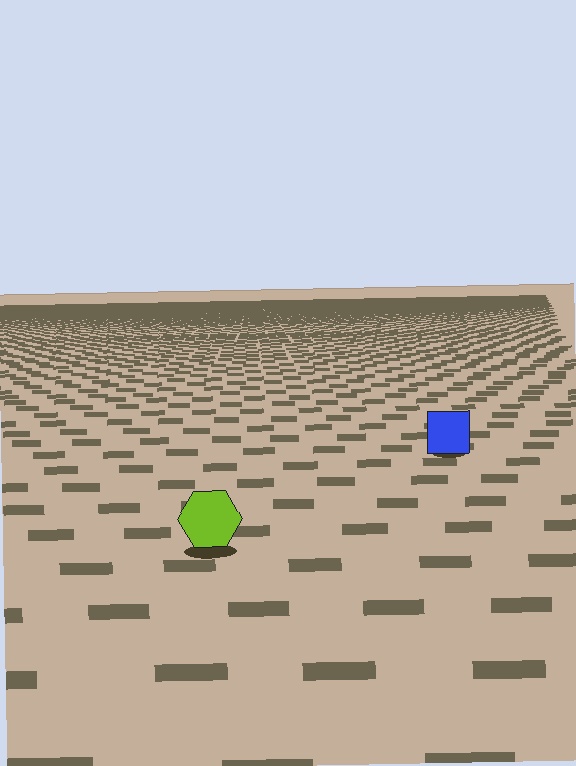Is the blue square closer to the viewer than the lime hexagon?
No. The lime hexagon is closer — you can tell from the texture gradient: the ground texture is coarser near it.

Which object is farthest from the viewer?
The blue square is farthest from the viewer. It appears smaller and the ground texture around it is denser.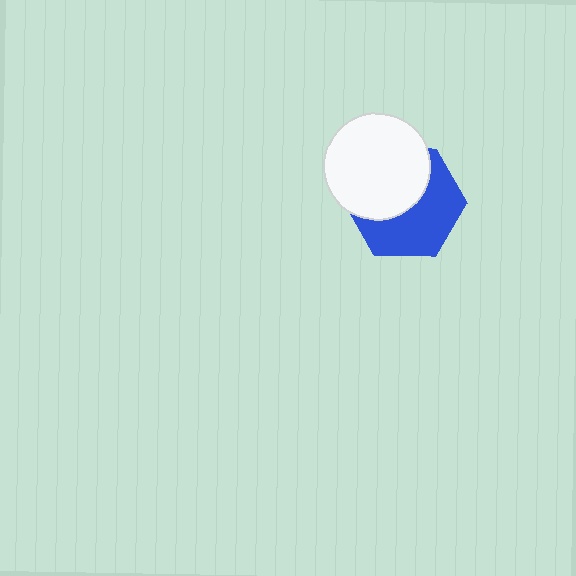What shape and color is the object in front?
The object in front is a white circle.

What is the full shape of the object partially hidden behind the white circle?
The partially hidden object is a blue hexagon.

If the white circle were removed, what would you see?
You would see the complete blue hexagon.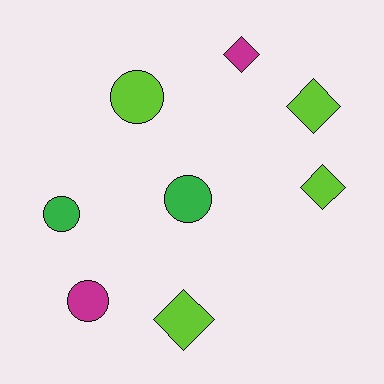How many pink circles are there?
There are no pink circles.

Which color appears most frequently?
Lime, with 4 objects.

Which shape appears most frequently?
Diamond, with 4 objects.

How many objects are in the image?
There are 8 objects.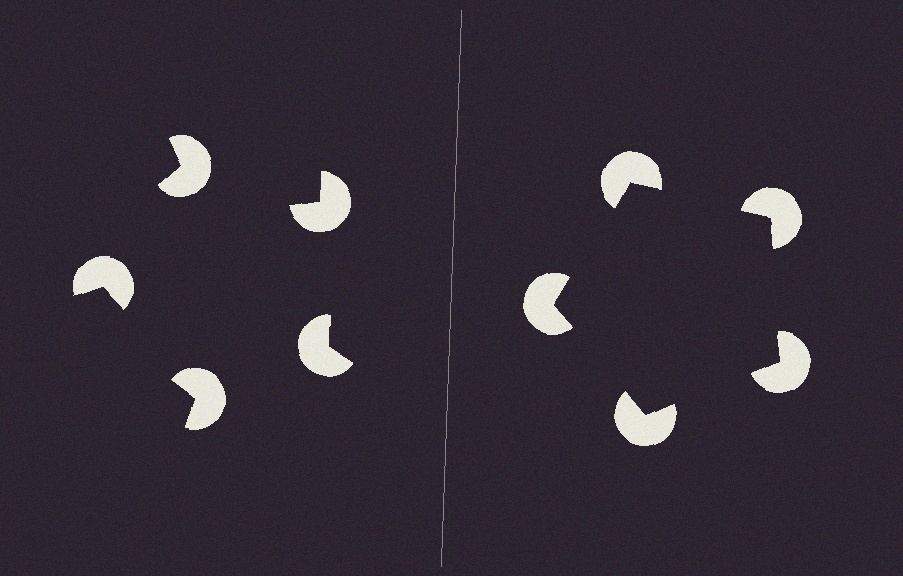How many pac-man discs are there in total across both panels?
10 — 5 on each side.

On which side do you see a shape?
An illusory pentagon appears on the right side. On the left side the wedge cuts are rotated, so no coherent shape forms.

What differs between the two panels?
The pac-man discs are positioned identically on both sides; only the wedge orientations differ. On the right they align to a pentagon; on the left they are misaligned.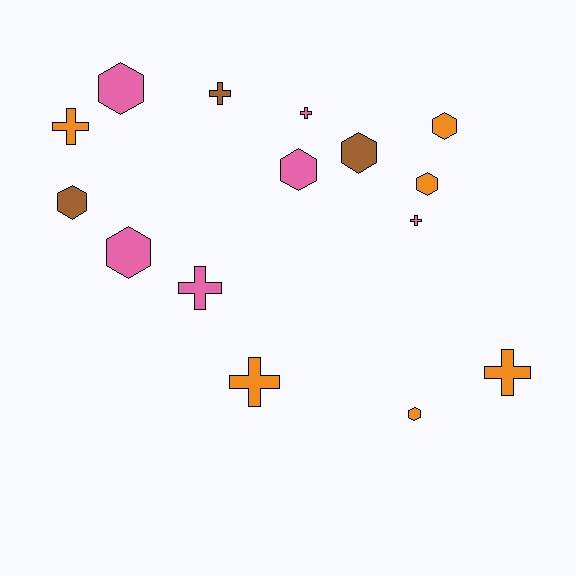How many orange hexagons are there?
There are 3 orange hexagons.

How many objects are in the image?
There are 15 objects.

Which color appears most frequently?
Orange, with 6 objects.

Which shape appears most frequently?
Hexagon, with 8 objects.